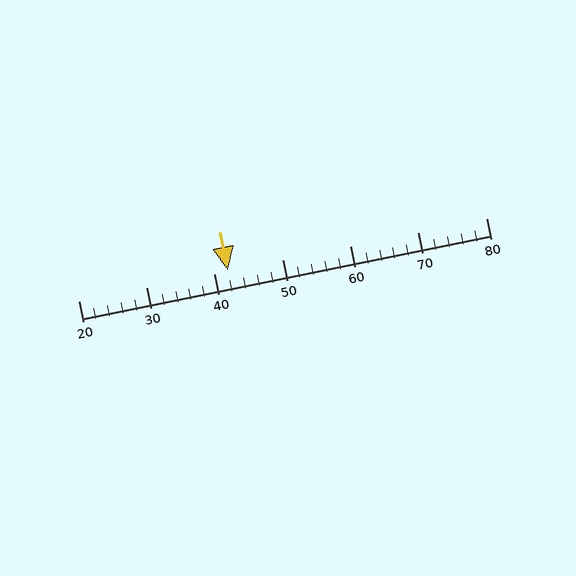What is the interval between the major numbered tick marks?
The major tick marks are spaced 10 units apart.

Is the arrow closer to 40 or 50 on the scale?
The arrow is closer to 40.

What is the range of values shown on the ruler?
The ruler shows values from 20 to 80.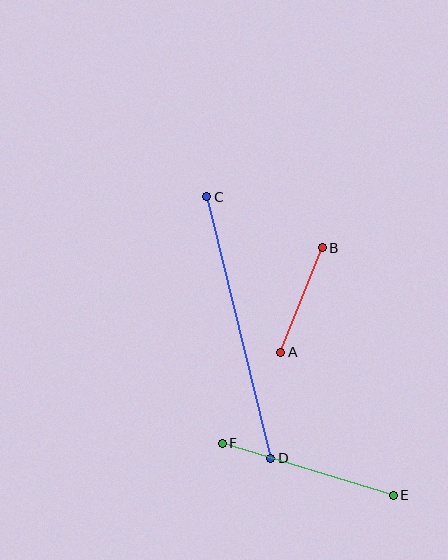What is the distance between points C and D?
The distance is approximately 269 pixels.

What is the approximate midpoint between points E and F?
The midpoint is at approximately (308, 469) pixels.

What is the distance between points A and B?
The distance is approximately 112 pixels.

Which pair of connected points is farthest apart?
Points C and D are farthest apart.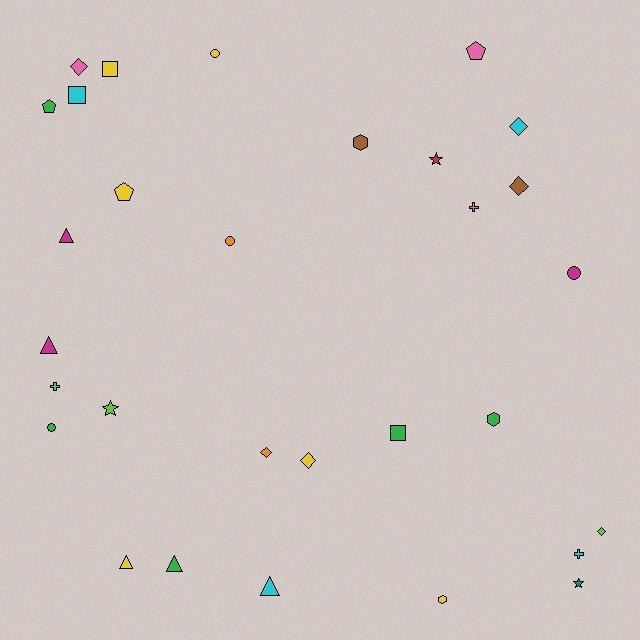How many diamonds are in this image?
There are 6 diamonds.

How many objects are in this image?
There are 30 objects.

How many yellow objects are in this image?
There are 6 yellow objects.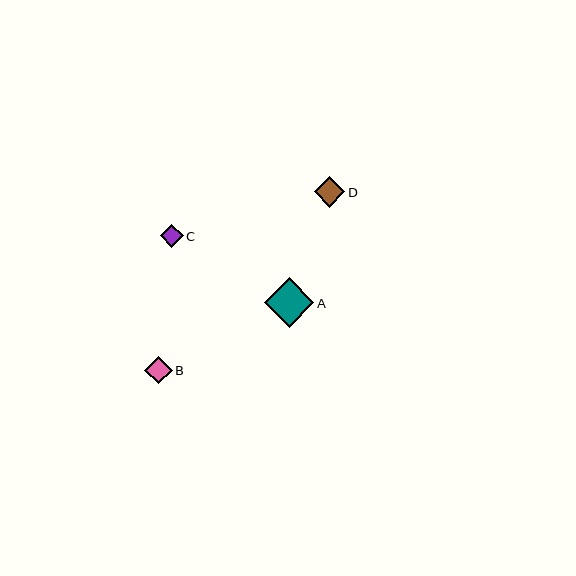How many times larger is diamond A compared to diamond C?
Diamond A is approximately 2.2 times the size of diamond C.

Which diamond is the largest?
Diamond A is the largest with a size of approximately 50 pixels.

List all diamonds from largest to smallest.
From largest to smallest: A, D, B, C.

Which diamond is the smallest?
Diamond C is the smallest with a size of approximately 23 pixels.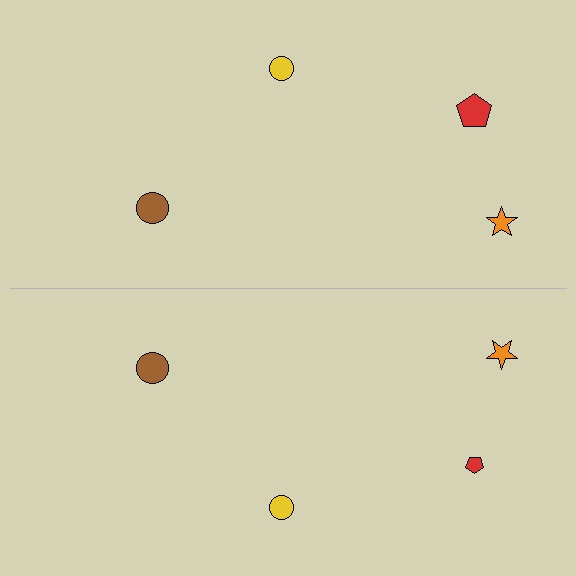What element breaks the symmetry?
The red pentagon on the bottom side has a different size than its mirror counterpart.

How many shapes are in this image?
There are 8 shapes in this image.